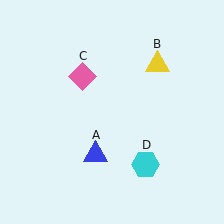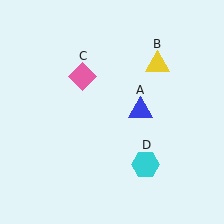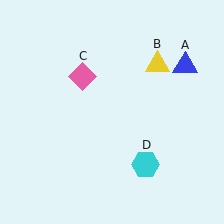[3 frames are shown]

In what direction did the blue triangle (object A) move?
The blue triangle (object A) moved up and to the right.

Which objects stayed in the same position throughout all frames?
Yellow triangle (object B) and pink diamond (object C) and cyan hexagon (object D) remained stationary.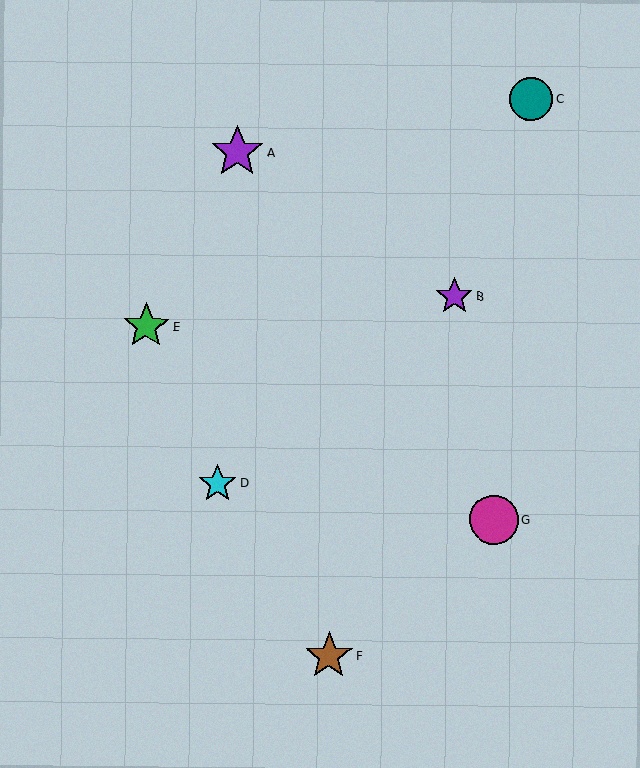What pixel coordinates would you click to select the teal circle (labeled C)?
Click at (531, 99) to select the teal circle C.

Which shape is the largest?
The purple star (labeled A) is the largest.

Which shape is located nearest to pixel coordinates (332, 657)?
The brown star (labeled F) at (329, 656) is nearest to that location.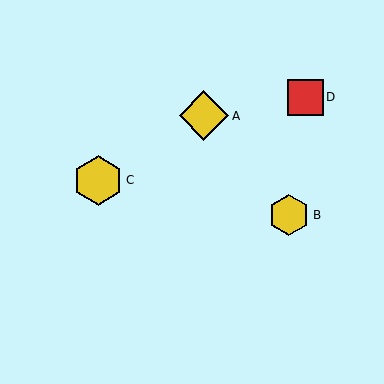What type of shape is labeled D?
Shape D is a red square.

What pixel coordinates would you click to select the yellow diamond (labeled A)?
Click at (204, 116) to select the yellow diamond A.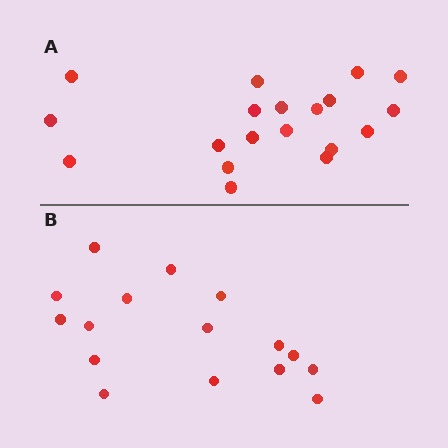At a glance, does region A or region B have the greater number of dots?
Region A (the top region) has more dots.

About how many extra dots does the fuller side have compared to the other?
Region A has just a few more — roughly 2 or 3 more dots than region B.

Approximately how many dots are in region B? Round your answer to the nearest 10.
About 20 dots. (The exact count is 16, which rounds to 20.)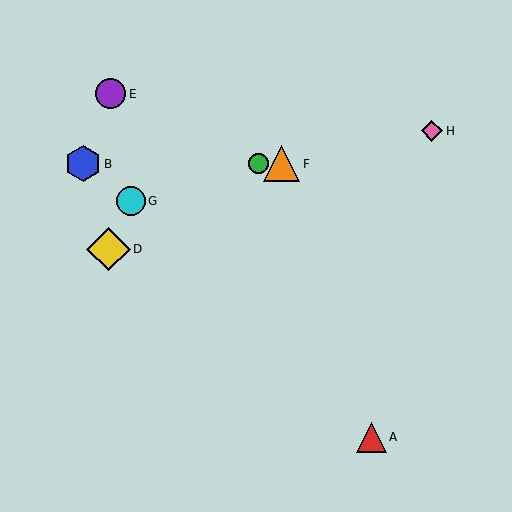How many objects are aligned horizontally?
3 objects (B, C, F) are aligned horizontally.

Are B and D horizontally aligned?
No, B is at y≈164 and D is at y≈249.